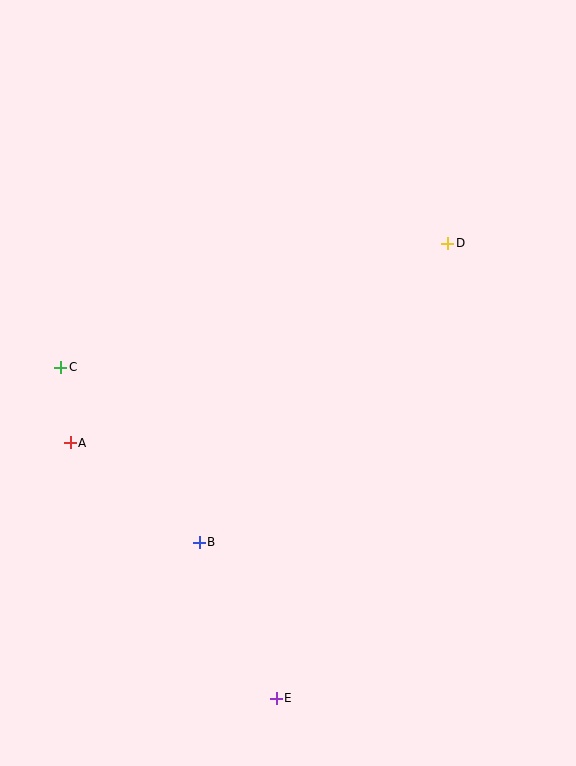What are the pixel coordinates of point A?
Point A is at (70, 443).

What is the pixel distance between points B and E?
The distance between B and E is 174 pixels.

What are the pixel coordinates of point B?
Point B is at (199, 542).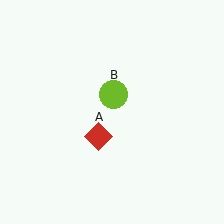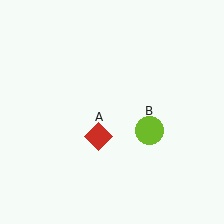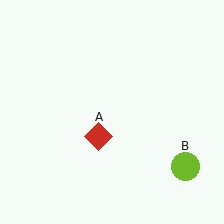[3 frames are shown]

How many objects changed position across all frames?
1 object changed position: lime circle (object B).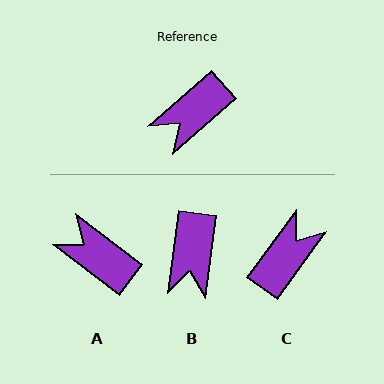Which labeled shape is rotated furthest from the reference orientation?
C, about 167 degrees away.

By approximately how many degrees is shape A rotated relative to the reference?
Approximately 78 degrees clockwise.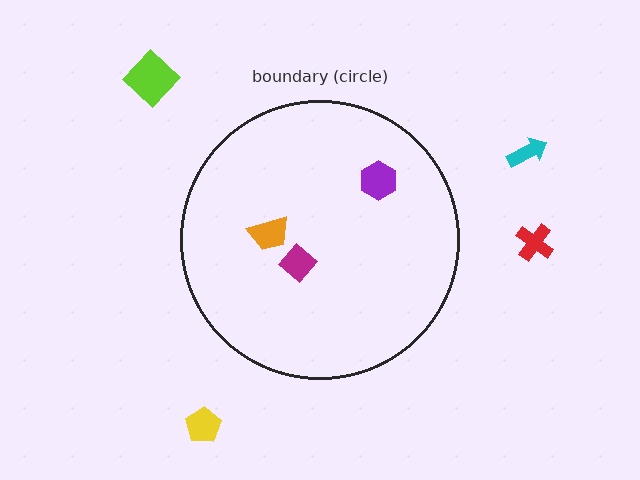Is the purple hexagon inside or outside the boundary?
Inside.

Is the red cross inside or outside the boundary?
Outside.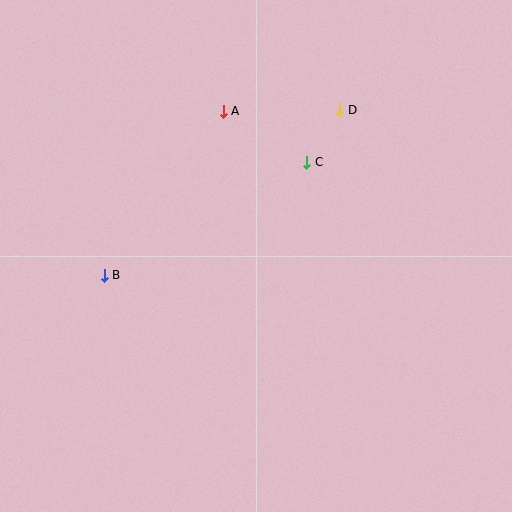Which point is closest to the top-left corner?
Point A is closest to the top-left corner.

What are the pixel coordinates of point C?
Point C is at (307, 162).